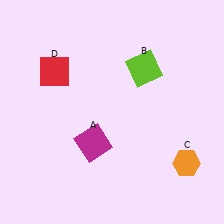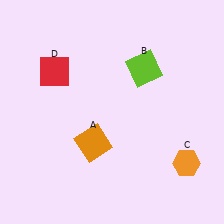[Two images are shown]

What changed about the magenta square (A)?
In Image 1, A is magenta. In Image 2, it changed to orange.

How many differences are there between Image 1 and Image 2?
There is 1 difference between the two images.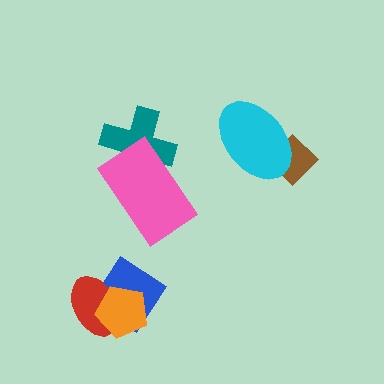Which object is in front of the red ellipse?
The orange pentagon is in front of the red ellipse.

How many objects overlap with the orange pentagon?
2 objects overlap with the orange pentagon.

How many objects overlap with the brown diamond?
1 object overlaps with the brown diamond.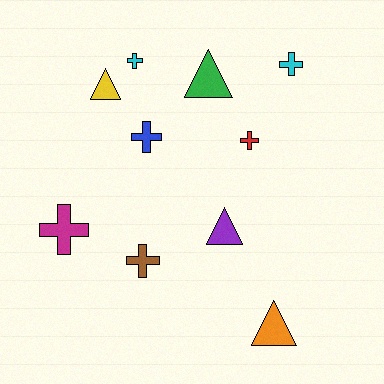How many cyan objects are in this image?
There are 2 cyan objects.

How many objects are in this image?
There are 10 objects.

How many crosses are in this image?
There are 6 crosses.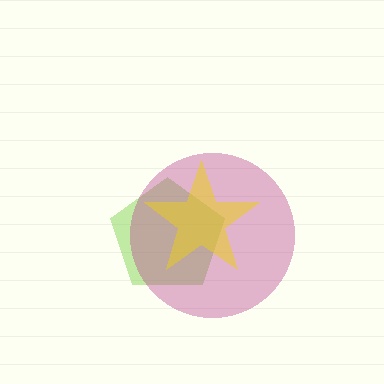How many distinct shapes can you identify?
There are 3 distinct shapes: a lime pentagon, a magenta circle, a yellow star.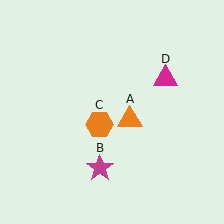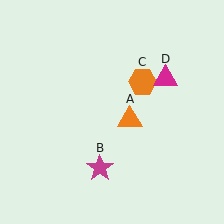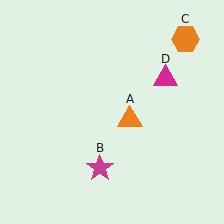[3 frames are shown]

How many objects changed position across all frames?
1 object changed position: orange hexagon (object C).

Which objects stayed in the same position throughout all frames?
Orange triangle (object A) and magenta star (object B) and magenta triangle (object D) remained stationary.